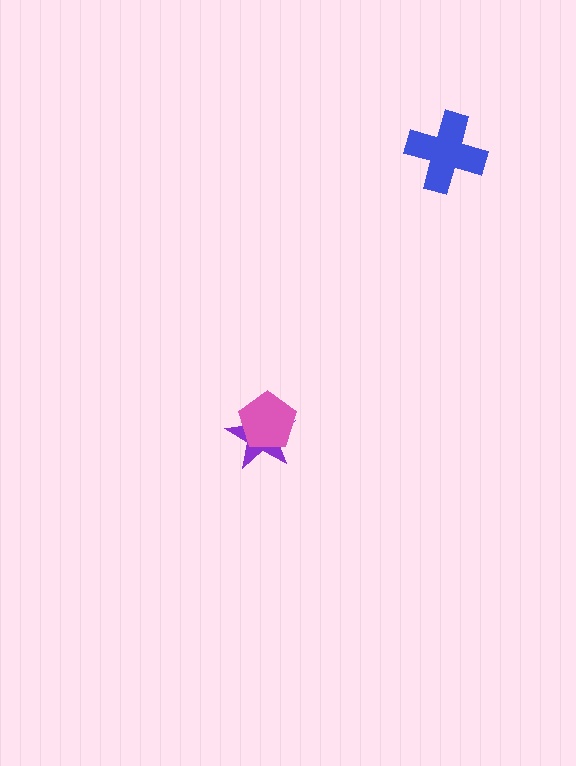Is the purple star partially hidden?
Yes, it is partially covered by another shape.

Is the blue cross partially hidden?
No, no other shape covers it.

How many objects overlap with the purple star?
1 object overlaps with the purple star.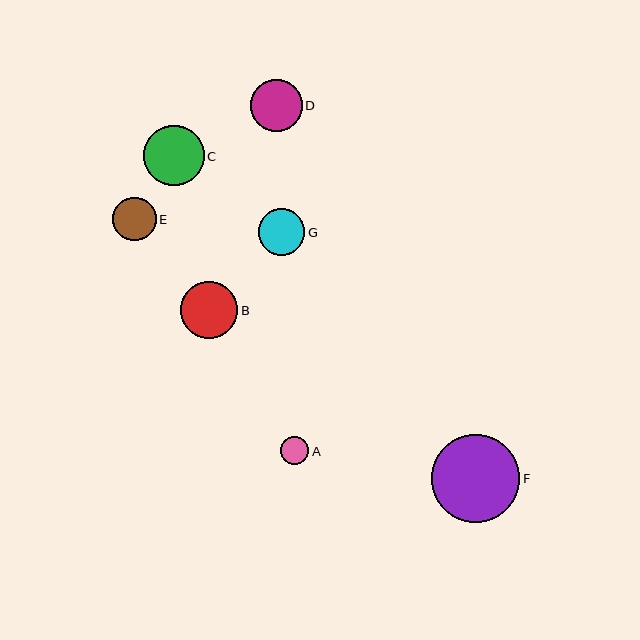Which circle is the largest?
Circle F is the largest with a size of approximately 88 pixels.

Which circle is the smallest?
Circle A is the smallest with a size of approximately 28 pixels.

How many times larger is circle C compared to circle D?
Circle C is approximately 1.2 times the size of circle D.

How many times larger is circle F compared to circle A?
Circle F is approximately 3.2 times the size of circle A.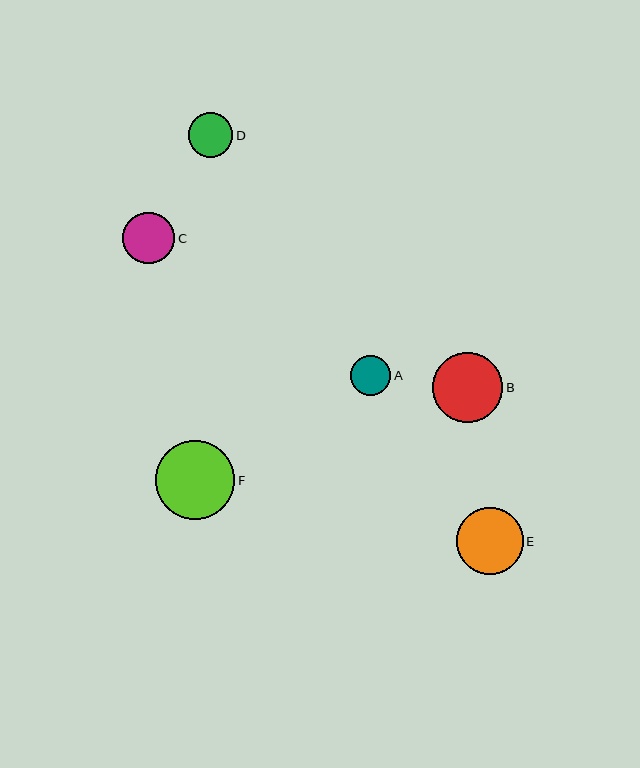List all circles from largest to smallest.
From largest to smallest: F, B, E, C, D, A.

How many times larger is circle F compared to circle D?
Circle F is approximately 1.8 times the size of circle D.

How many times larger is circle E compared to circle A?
Circle E is approximately 1.6 times the size of circle A.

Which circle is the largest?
Circle F is the largest with a size of approximately 80 pixels.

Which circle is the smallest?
Circle A is the smallest with a size of approximately 41 pixels.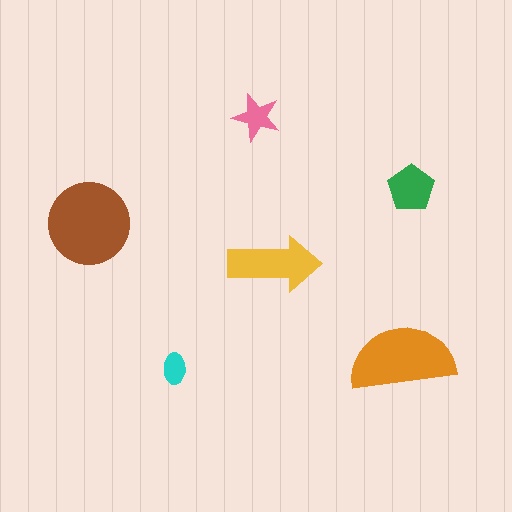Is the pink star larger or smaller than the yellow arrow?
Smaller.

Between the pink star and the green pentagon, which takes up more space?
The green pentagon.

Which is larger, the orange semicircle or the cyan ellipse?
The orange semicircle.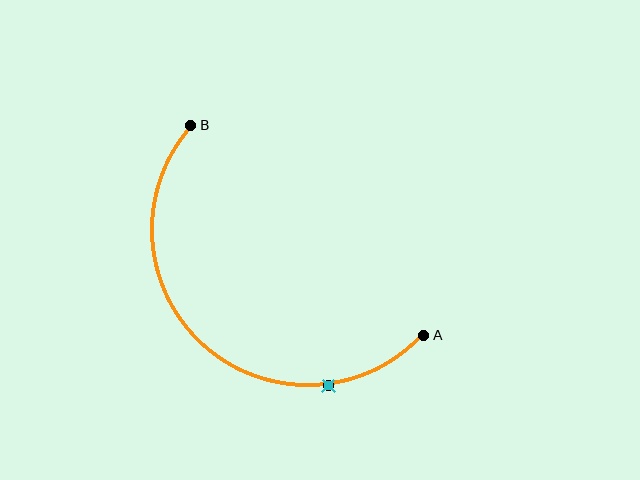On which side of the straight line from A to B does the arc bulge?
The arc bulges below and to the left of the straight line connecting A and B.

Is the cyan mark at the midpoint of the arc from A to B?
No. The cyan mark lies on the arc but is closer to endpoint A. The arc midpoint would be at the point on the curve equidistant along the arc from both A and B.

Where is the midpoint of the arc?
The arc midpoint is the point on the curve farthest from the straight line joining A and B. It sits below and to the left of that line.